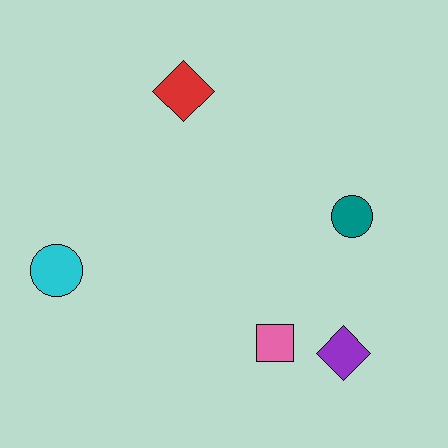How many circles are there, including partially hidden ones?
There are 2 circles.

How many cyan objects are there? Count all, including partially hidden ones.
There is 1 cyan object.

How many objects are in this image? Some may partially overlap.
There are 5 objects.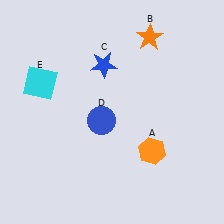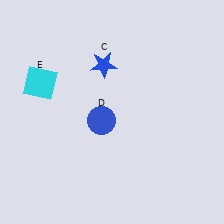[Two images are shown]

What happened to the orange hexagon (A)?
The orange hexagon (A) was removed in Image 2. It was in the bottom-right area of Image 1.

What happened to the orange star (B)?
The orange star (B) was removed in Image 2. It was in the top-right area of Image 1.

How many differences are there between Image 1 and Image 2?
There are 2 differences between the two images.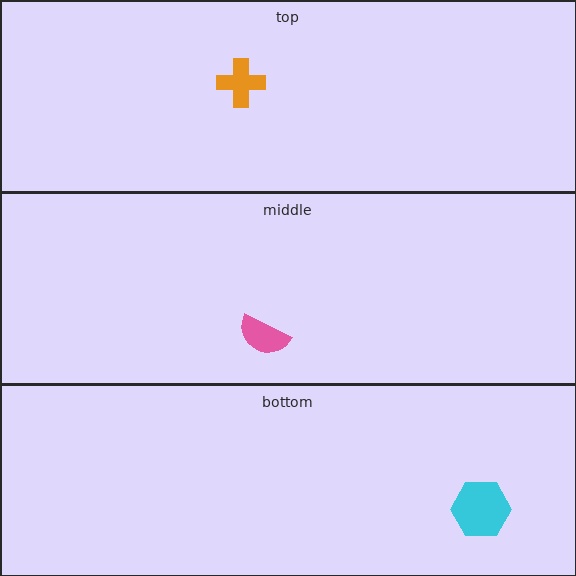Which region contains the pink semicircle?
The middle region.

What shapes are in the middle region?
The pink semicircle.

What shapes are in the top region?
The orange cross.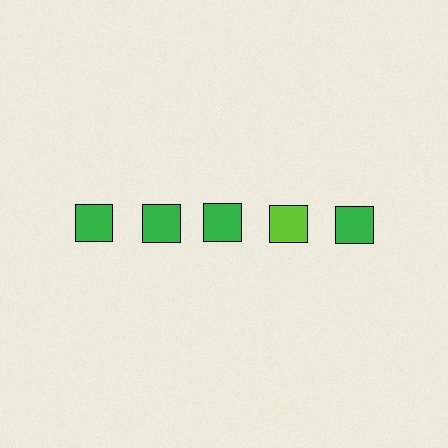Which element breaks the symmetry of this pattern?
The lime square in the top row, second from right column breaks the symmetry. All other shapes are green squares.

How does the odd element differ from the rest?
It has a different color: lime instead of green.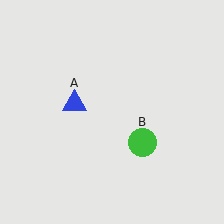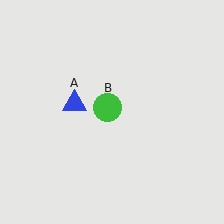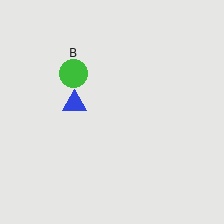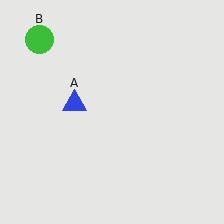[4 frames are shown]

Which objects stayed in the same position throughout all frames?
Blue triangle (object A) remained stationary.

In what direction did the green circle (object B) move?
The green circle (object B) moved up and to the left.